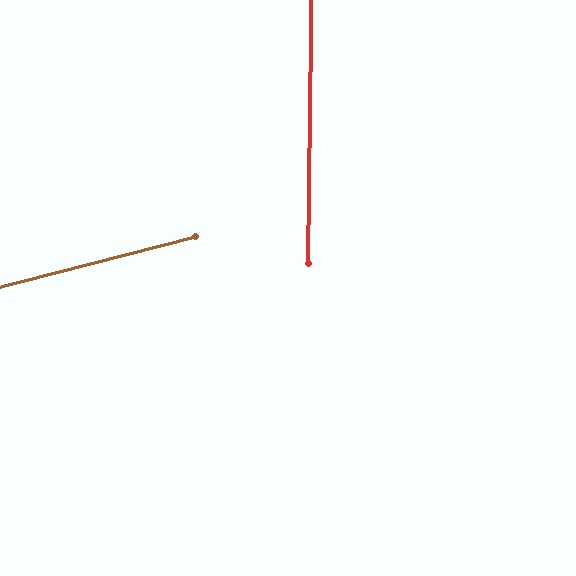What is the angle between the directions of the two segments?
Approximately 75 degrees.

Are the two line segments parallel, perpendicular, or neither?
Neither parallel nor perpendicular — they differ by about 75°.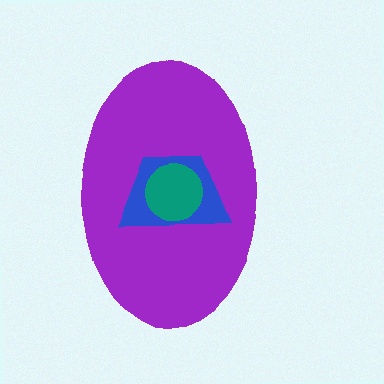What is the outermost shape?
The purple ellipse.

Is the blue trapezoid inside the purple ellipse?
Yes.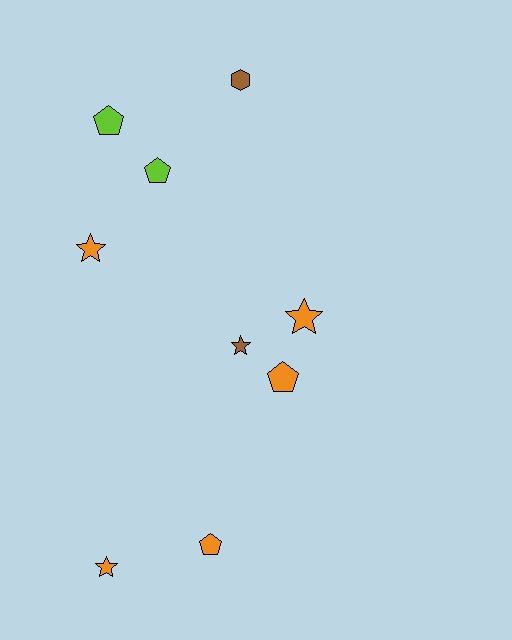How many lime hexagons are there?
There are no lime hexagons.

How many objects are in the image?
There are 9 objects.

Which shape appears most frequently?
Star, with 4 objects.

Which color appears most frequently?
Orange, with 5 objects.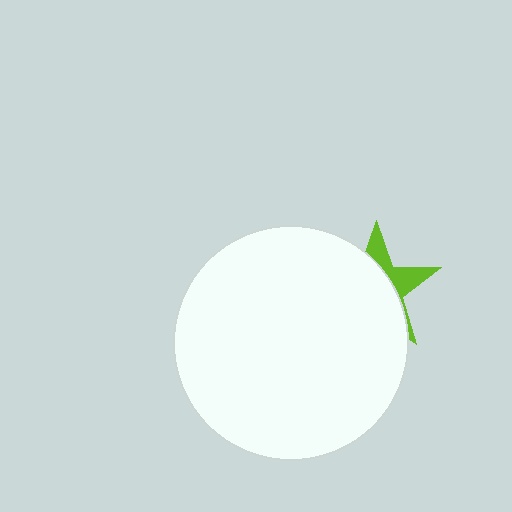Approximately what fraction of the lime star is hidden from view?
Roughly 70% of the lime star is hidden behind the white circle.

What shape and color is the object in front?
The object in front is a white circle.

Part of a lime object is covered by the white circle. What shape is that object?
It is a star.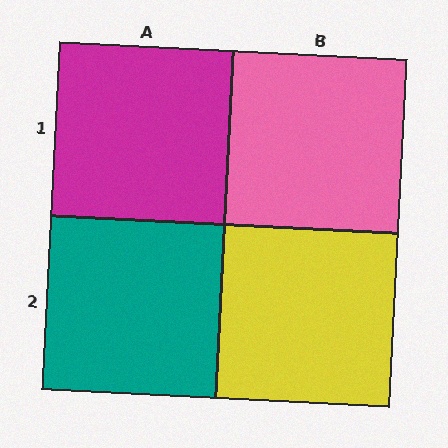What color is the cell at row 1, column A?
Magenta.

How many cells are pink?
1 cell is pink.